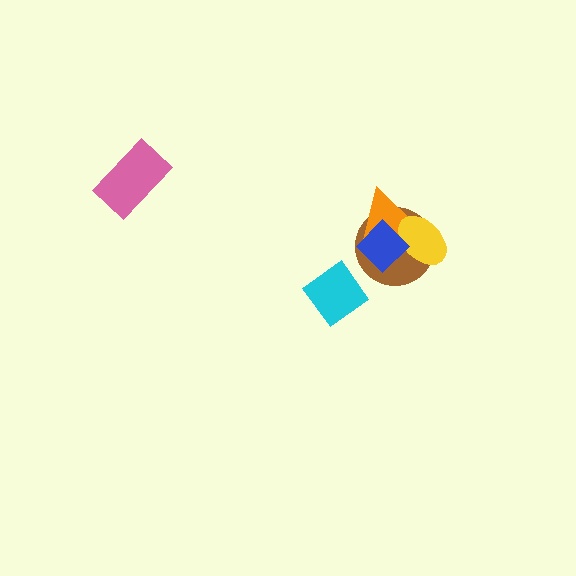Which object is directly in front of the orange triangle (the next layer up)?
The yellow ellipse is directly in front of the orange triangle.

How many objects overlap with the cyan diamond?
0 objects overlap with the cyan diamond.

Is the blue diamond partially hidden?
No, no other shape covers it.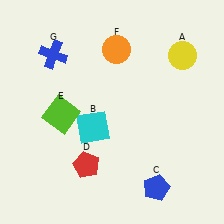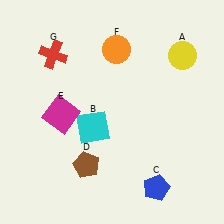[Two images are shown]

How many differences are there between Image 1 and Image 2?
There are 3 differences between the two images.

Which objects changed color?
D changed from red to brown. E changed from lime to magenta. G changed from blue to red.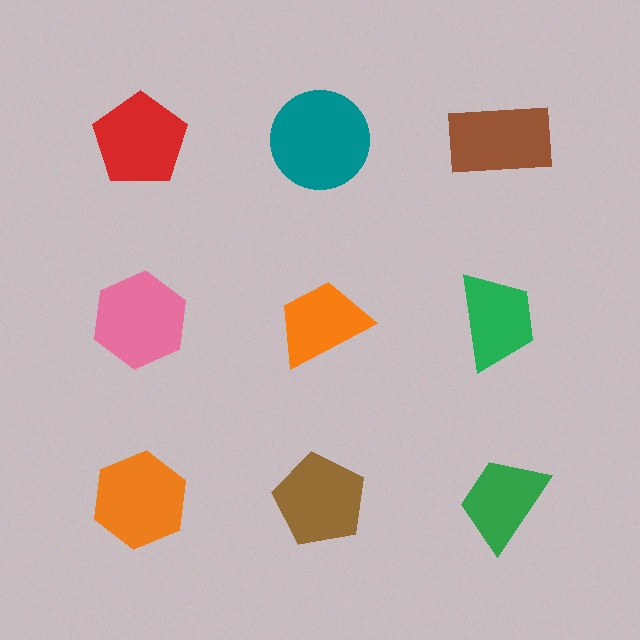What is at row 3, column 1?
An orange hexagon.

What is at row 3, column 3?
A green trapezoid.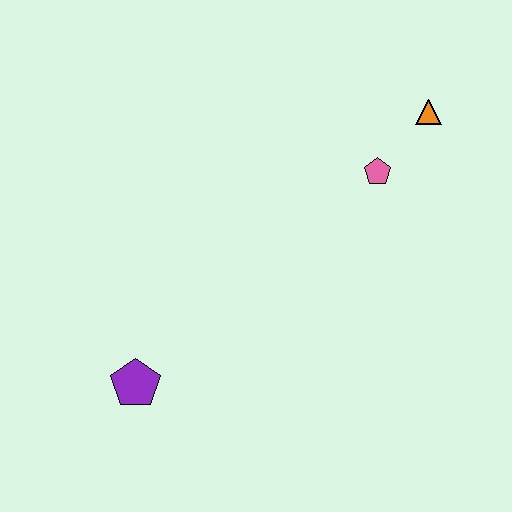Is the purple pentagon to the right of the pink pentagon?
No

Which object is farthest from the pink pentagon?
The purple pentagon is farthest from the pink pentagon.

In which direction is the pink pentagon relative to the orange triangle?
The pink pentagon is below the orange triangle.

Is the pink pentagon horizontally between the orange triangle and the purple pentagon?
Yes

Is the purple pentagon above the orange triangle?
No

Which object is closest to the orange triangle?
The pink pentagon is closest to the orange triangle.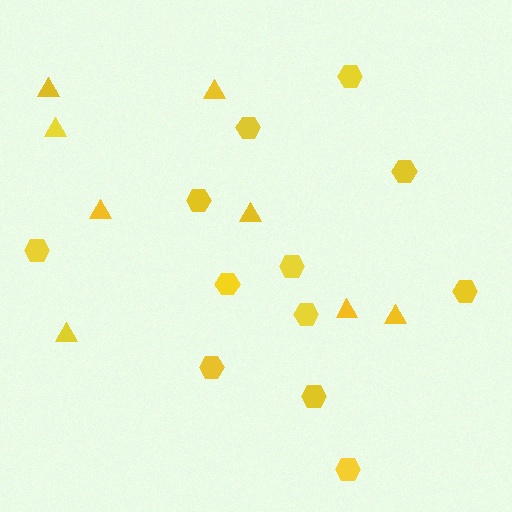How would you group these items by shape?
There are 2 groups: one group of triangles (8) and one group of hexagons (12).